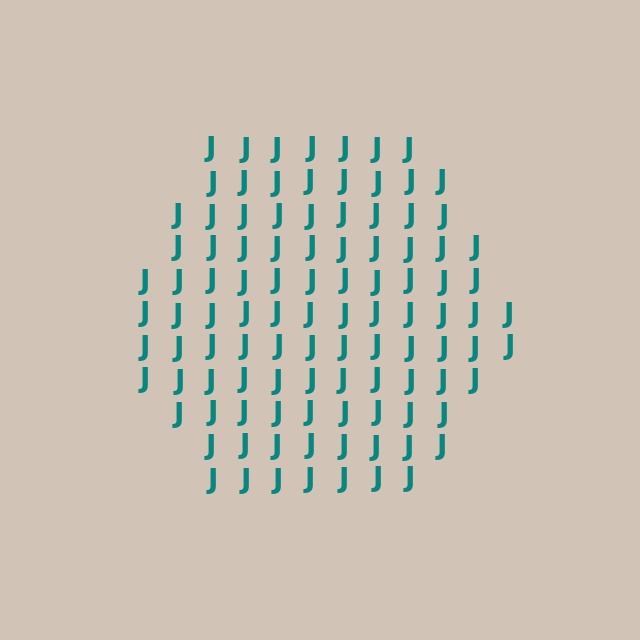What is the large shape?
The large shape is a hexagon.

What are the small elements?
The small elements are letter J's.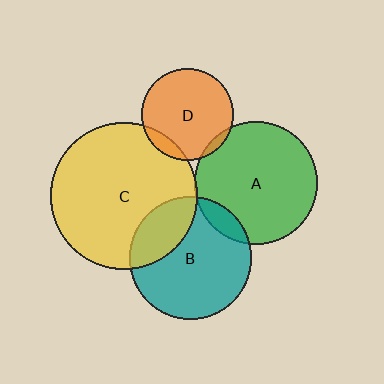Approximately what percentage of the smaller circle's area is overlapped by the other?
Approximately 25%.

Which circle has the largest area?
Circle C (yellow).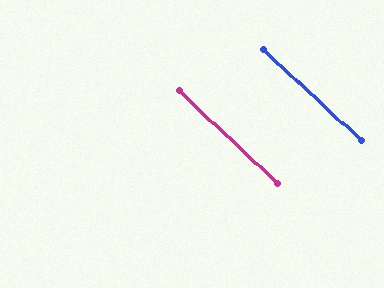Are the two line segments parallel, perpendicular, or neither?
Parallel — their directions differ by only 0.2°.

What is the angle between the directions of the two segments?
Approximately 0 degrees.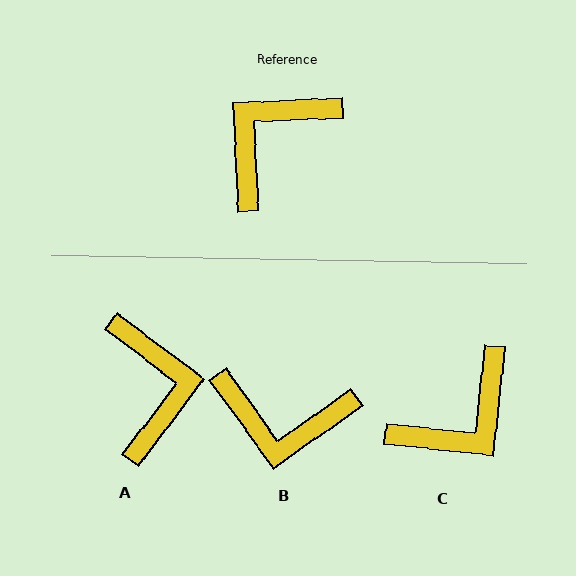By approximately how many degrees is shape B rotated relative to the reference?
Approximately 123 degrees counter-clockwise.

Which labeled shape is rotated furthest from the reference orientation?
C, about 171 degrees away.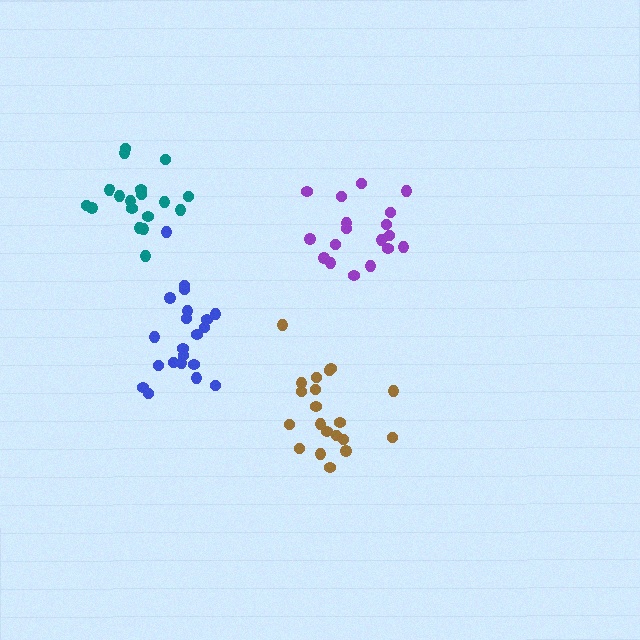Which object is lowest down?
The brown cluster is bottommost.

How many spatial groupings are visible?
There are 4 spatial groupings.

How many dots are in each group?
Group 1: 21 dots, Group 2: 18 dots, Group 3: 18 dots, Group 4: 20 dots (77 total).